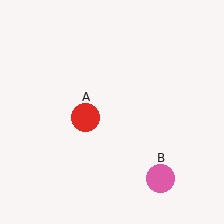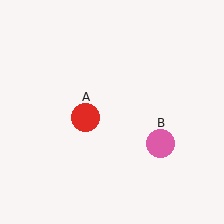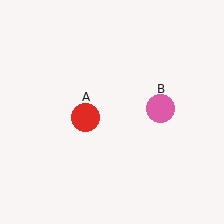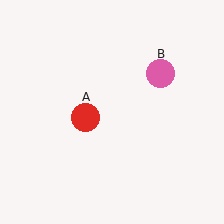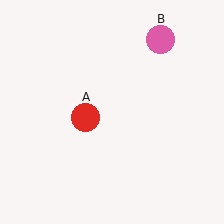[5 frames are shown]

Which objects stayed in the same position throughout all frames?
Red circle (object A) remained stationary.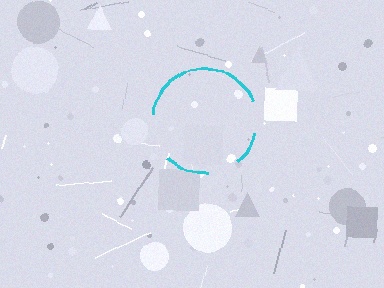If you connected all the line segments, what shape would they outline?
They would outline a circle.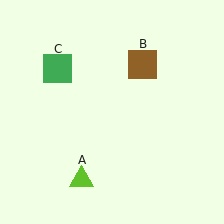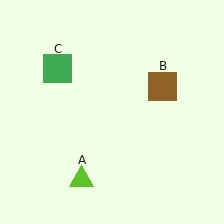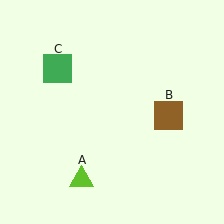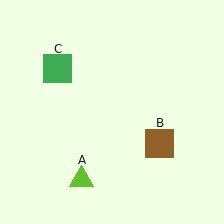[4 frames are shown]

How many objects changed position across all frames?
1 object changed position: brown square (object B).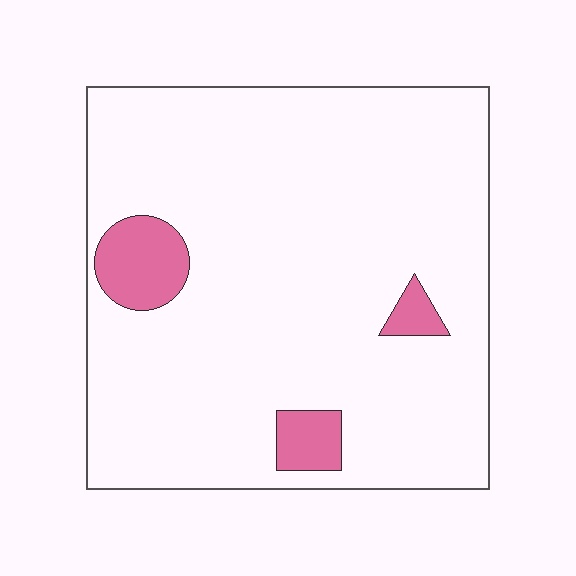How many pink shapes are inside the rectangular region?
3.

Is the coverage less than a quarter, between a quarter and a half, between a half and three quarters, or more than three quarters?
Less than a quarter.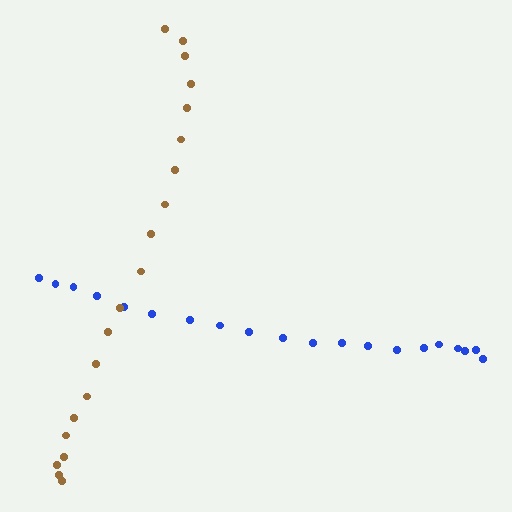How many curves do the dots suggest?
There are 2 distinct paths.